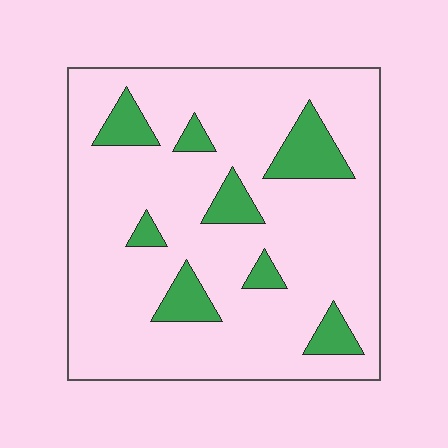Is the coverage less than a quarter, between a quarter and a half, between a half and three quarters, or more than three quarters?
Less than a quarter.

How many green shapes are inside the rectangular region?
8.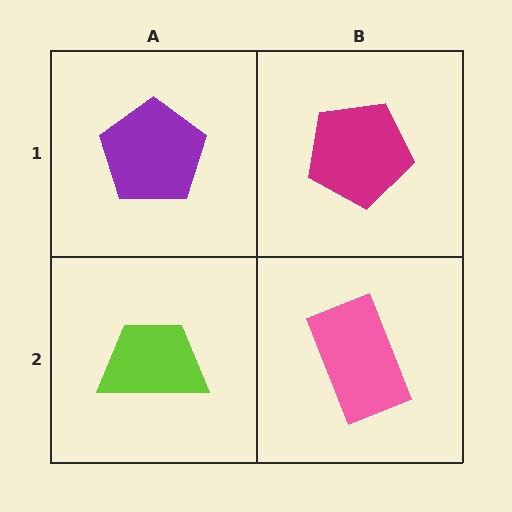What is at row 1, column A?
A purple pentagon.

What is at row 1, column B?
A magenta pentagon.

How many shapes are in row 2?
2 shapes.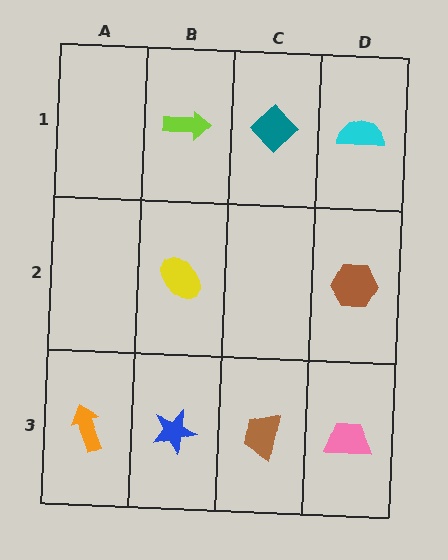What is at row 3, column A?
An orange arrow.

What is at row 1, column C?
A teal diamond.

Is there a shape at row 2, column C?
No, that cell is empty.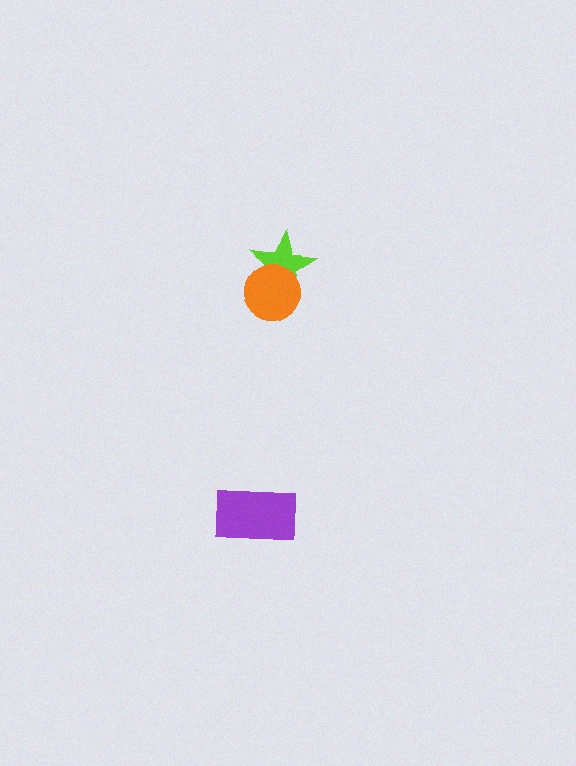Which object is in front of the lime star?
The orange circle is in front of the lime star.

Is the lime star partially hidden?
Yes, it is partially covered by another shape.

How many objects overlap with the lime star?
1 object overlaps with the lime star.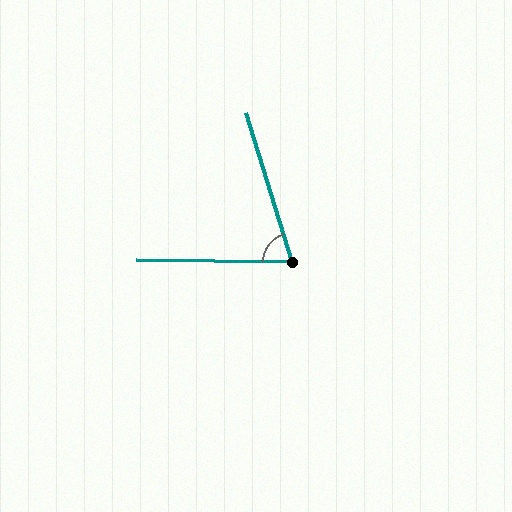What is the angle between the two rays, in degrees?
Approximately 72 degrees.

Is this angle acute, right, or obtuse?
It is acute.